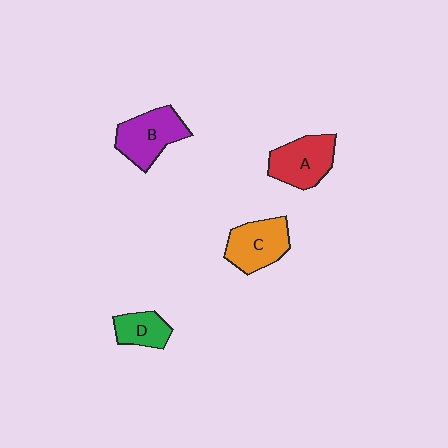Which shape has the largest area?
Shape B (purple).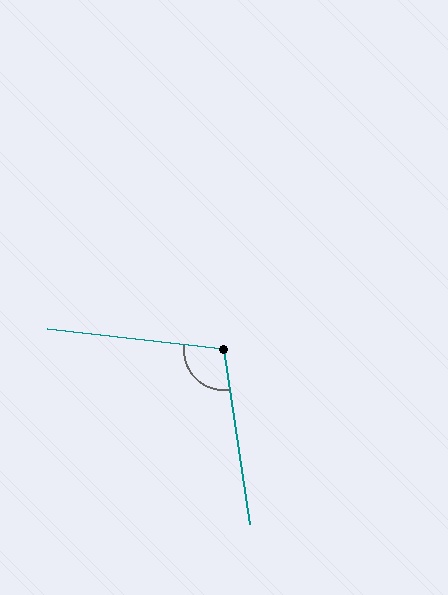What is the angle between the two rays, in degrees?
Approximately 105 degrees.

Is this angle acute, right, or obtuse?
It is obtuse.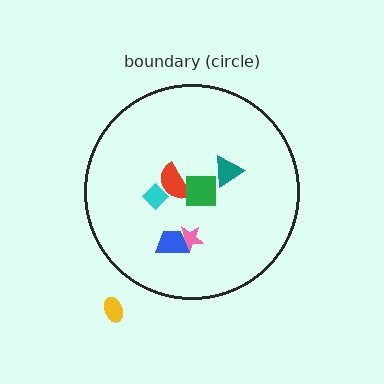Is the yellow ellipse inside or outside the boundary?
Outside.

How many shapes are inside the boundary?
6 inside, 1 outside.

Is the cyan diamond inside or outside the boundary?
Inside.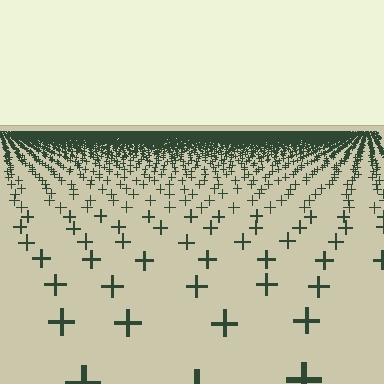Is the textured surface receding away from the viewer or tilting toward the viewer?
The surface is receding away from the viewer. Texture elements get smaller and denser toward the top.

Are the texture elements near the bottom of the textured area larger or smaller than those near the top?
Larger. Near the bottom, elements are closer to the viewer and appear at a bigger on-screen size.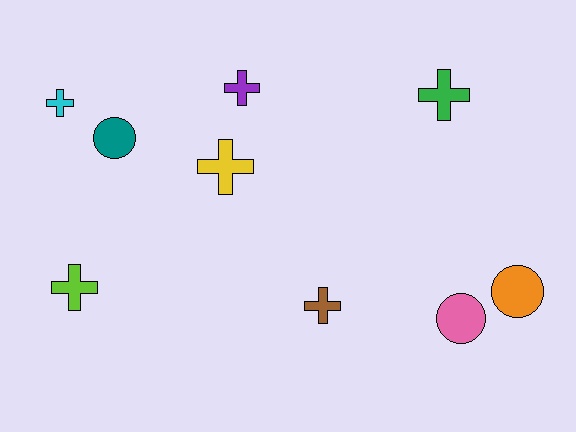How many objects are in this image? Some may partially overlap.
There are 9 objects.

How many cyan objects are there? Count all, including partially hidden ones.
There is 1 cyan object.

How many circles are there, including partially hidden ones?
There are 3 circles.